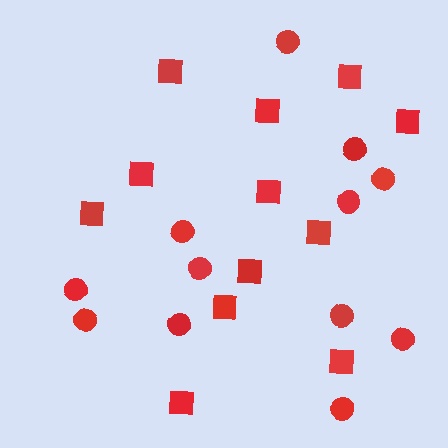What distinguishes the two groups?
There are 2 groups: one group of circles (12) and one group of squares (12).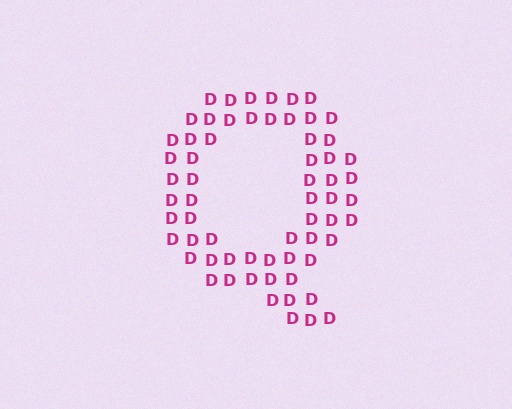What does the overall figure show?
The overall figure shows the letter Q.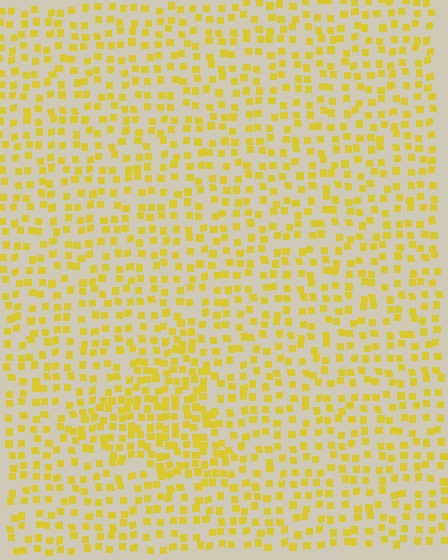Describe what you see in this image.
The image contains small yellow elements arranged at two different densities. A triangle-shaped region is visible where the elements are more densely packed than the surrounding area.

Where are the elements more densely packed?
The elements are more densely packed inside the triangle boundary.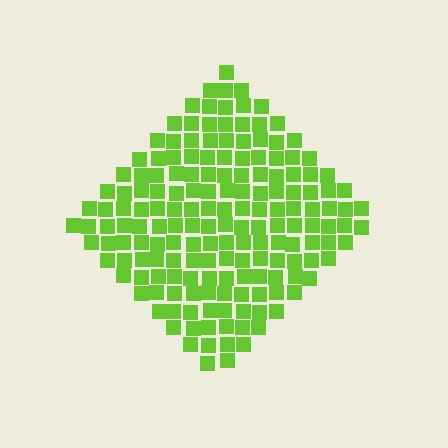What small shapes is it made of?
It is made of small squares.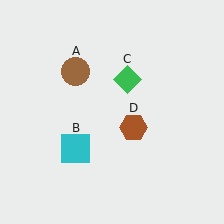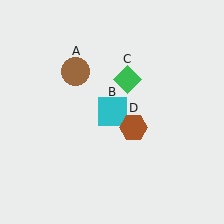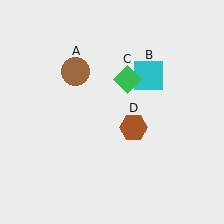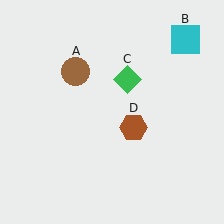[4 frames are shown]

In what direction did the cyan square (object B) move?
The cyan square (object B) moved up and to the right.